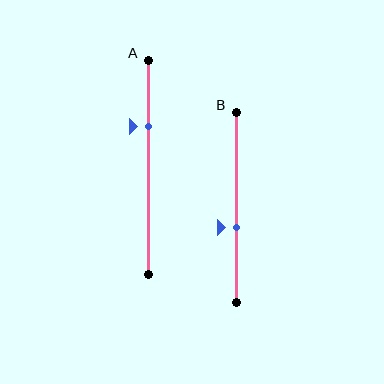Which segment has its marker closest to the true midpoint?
Segment B has its marker closest to the true midpoint.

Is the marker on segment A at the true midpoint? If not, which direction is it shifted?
No, the marker on segment A is shifted upward by about 19% of the segment length.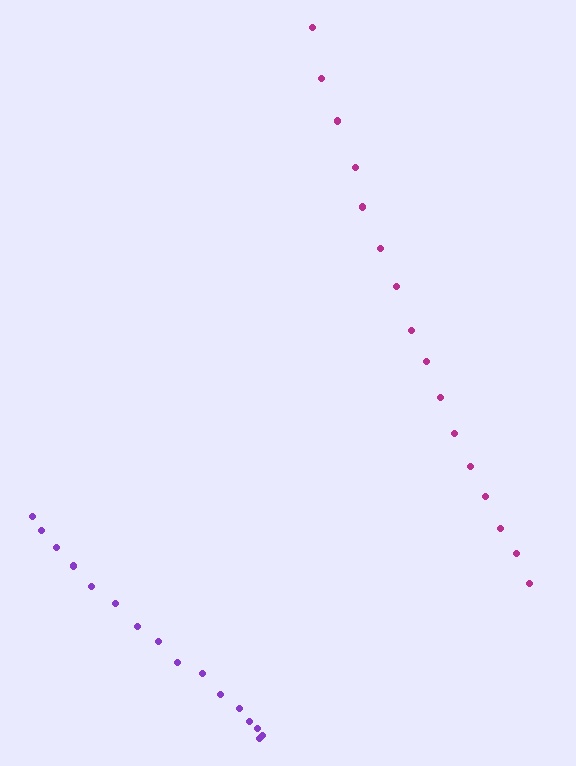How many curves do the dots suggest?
There are 2 distinct paths.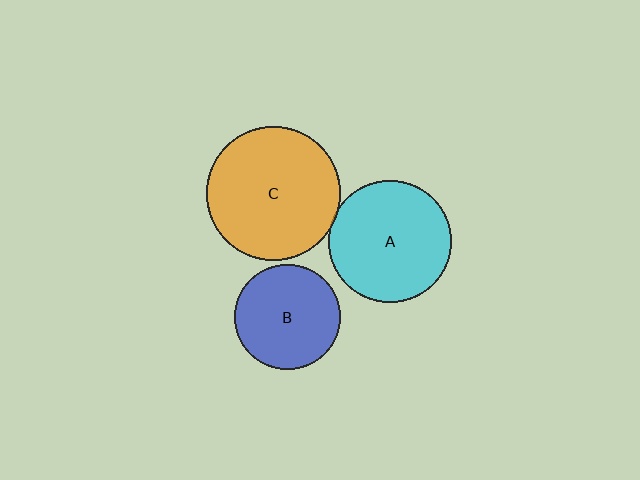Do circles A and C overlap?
Yes.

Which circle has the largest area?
Circle C (orange).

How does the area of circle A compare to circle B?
Approximately 1.3 times.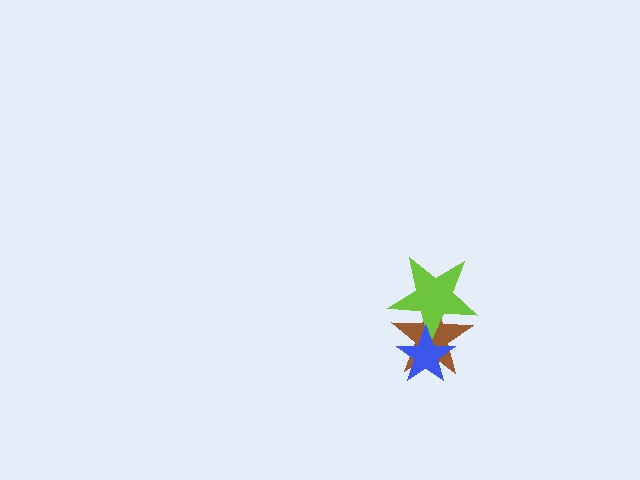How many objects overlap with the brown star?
2 objects overlap with the brown star.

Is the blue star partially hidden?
No, no other shape covers it.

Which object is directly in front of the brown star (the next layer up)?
The lime star is directly in front of the brown star.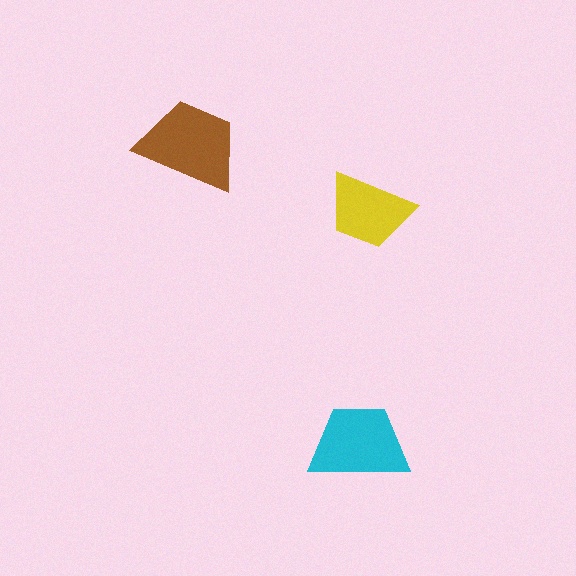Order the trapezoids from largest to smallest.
the brown one, the cyan one, the yellow one.